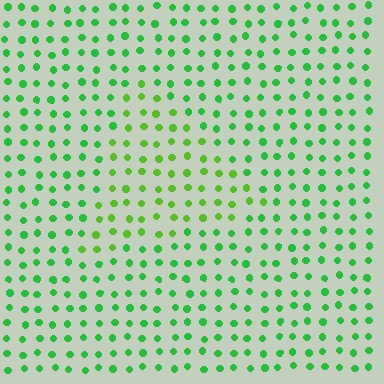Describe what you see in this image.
The image is filled with small green elements in a uniform arrangement. A triangle-shaped region is visible where the elements are tinted to a slightly different hue, forming a subtle color boundary.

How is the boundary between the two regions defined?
The boundary is defined purely by a slight shift in hue (about 27 degrees). Spacing, size, and orientation are identical on both sides.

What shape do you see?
I see a triangle.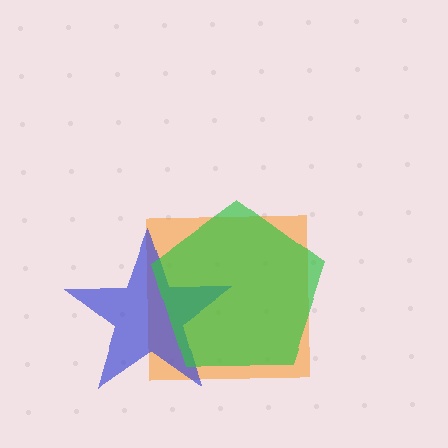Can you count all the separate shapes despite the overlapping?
Yes, there are 3 separate shapes.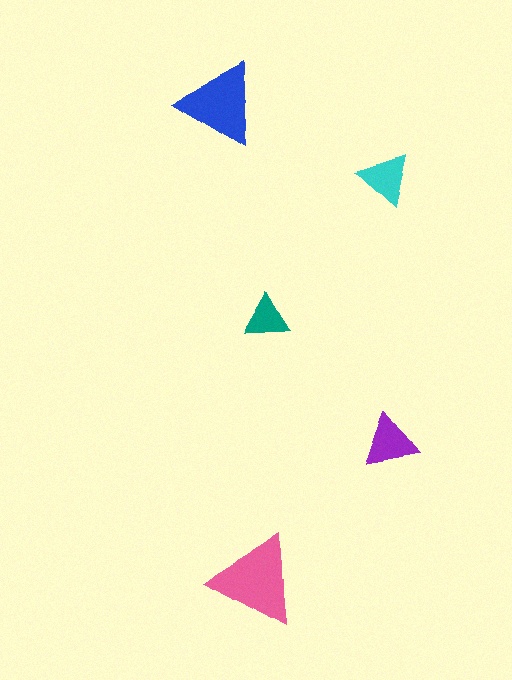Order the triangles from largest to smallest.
the pink one, the blue one, the purple one, the cyan one, the teal one.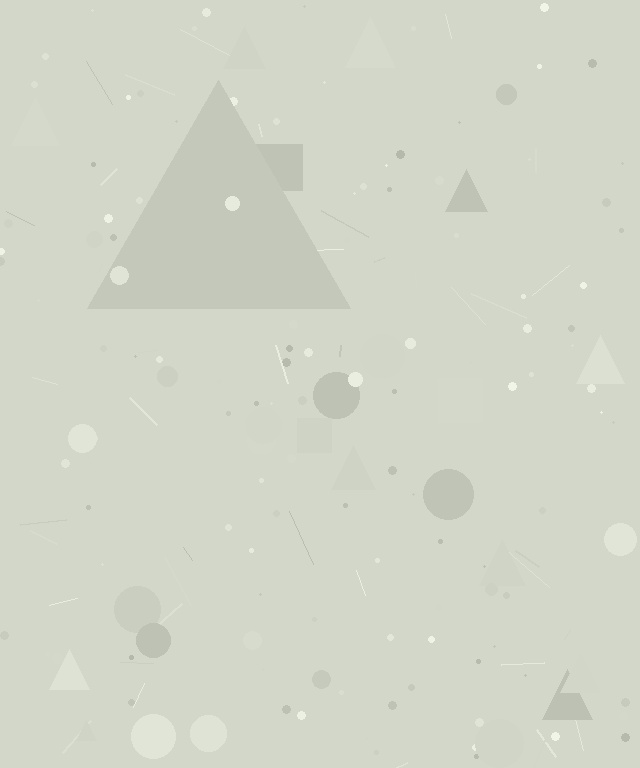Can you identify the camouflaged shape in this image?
The camouflaged shape is a triangle.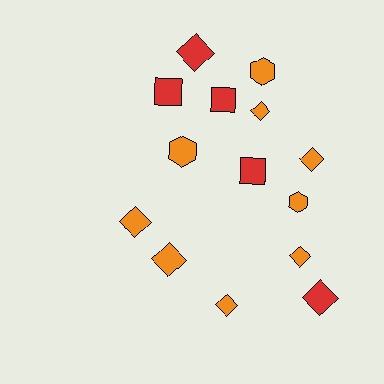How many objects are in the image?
There are 14 objects.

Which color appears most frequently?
Orange, with 9 objects.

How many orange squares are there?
There are no orange squares.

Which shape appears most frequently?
Diamond, with 8 objects.